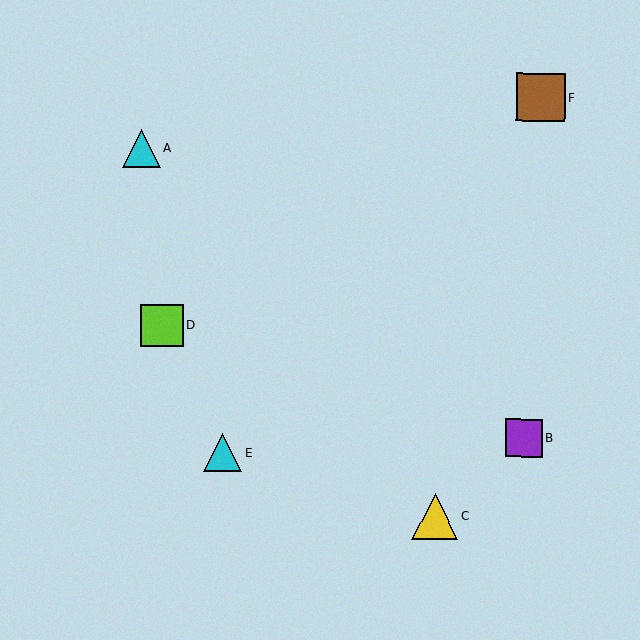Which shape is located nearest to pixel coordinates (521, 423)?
The purple square (labeled B) at (524, 438) is nearest to that location.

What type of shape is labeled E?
Shape E is a cyan triangle.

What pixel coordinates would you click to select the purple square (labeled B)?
Click at (524, 438) to select the purple square B.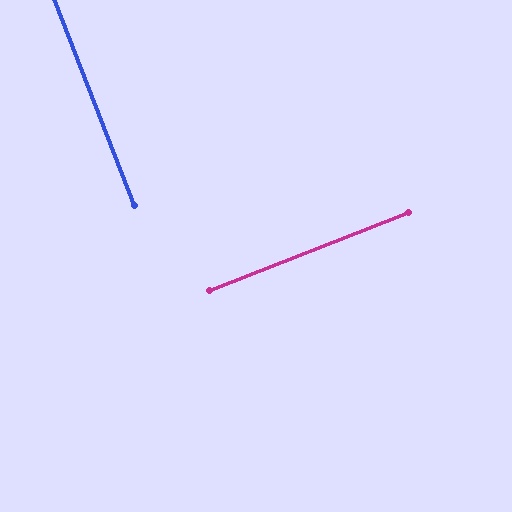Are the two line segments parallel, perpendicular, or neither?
Perpendicular — they meet at approximately 90°.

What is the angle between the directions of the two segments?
Approximately 90 degrees.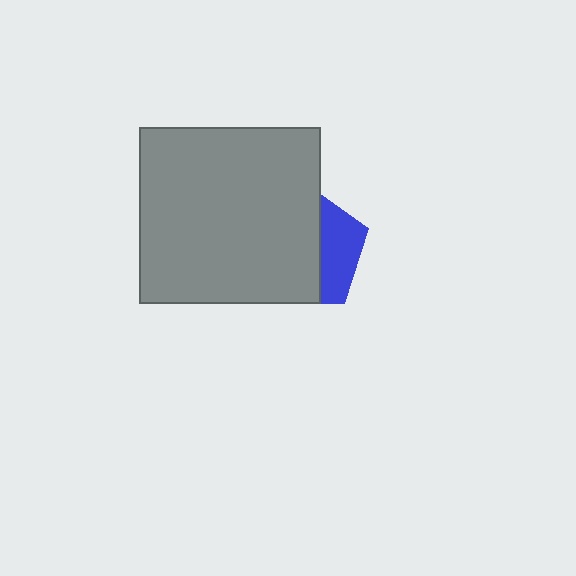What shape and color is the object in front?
The object in front is a gray rectangle.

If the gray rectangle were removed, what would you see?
You would see the complete blue pentagon.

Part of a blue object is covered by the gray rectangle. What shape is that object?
It is a pentagon.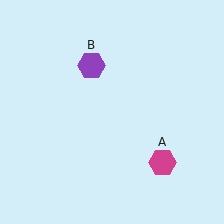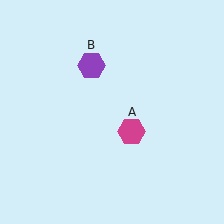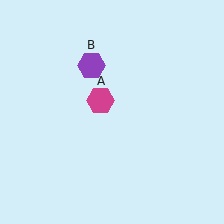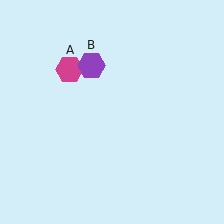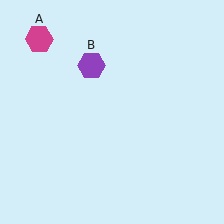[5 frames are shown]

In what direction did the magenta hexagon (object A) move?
The magenta hexagon (object A) moved up and to the left.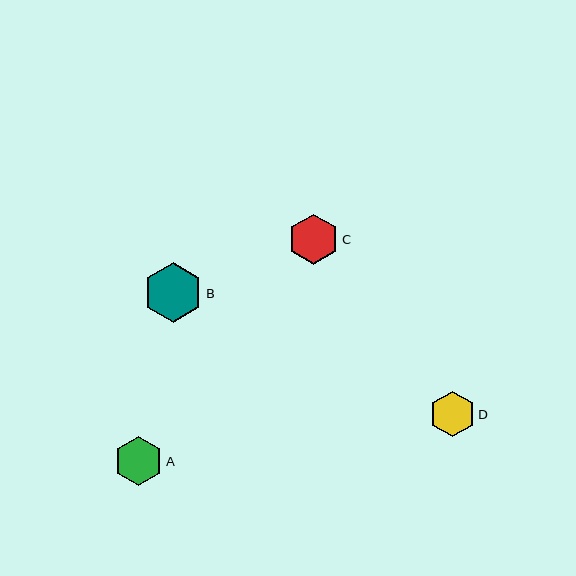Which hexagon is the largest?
Hexagon B is the largest with a size of approximately 60 pixels.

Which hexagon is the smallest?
Hexagon D is the smallest with a size of approximately 46 pixels.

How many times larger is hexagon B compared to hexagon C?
Hexagon B is approximately 1.2 times the size of hexagon C.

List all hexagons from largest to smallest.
From largest to smallest: B, C, A, D.